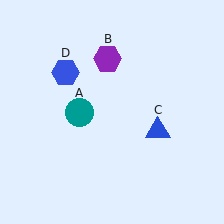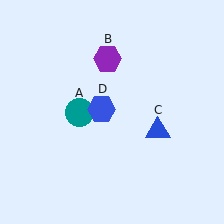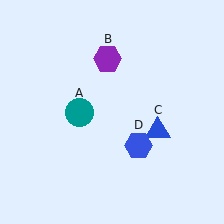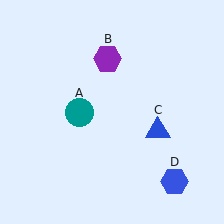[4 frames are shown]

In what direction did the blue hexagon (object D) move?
The blue hexagon (object D) moved down and to the right.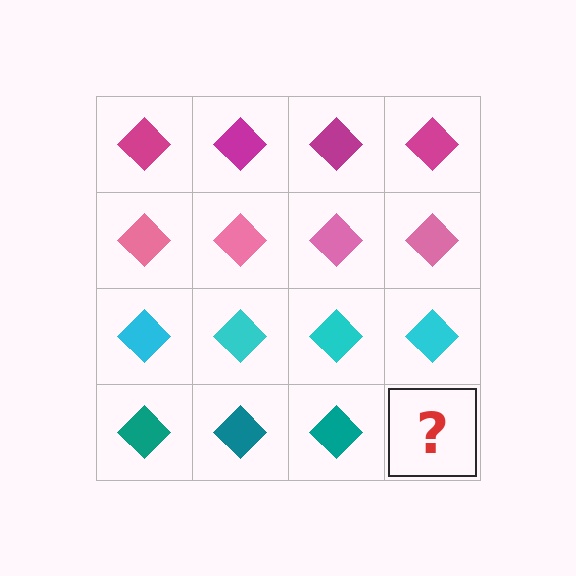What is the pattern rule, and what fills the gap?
The rule is that each row has a consistent color. The gap should be filled with a teal diamond.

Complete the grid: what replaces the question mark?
The question mark should be replaced with a teal diamond.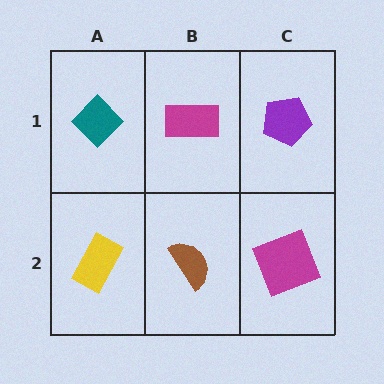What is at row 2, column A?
A yellow rectangle.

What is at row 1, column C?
A purple pentagon.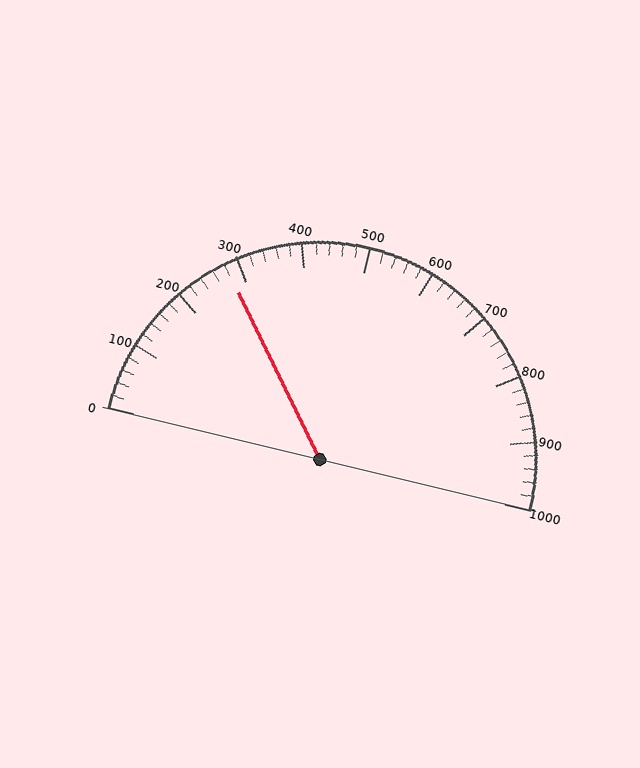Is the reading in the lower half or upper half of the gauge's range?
The reading is in the lower half of the range (0 to 1000).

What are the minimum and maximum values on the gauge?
The gauge ranges from 0 to 1000.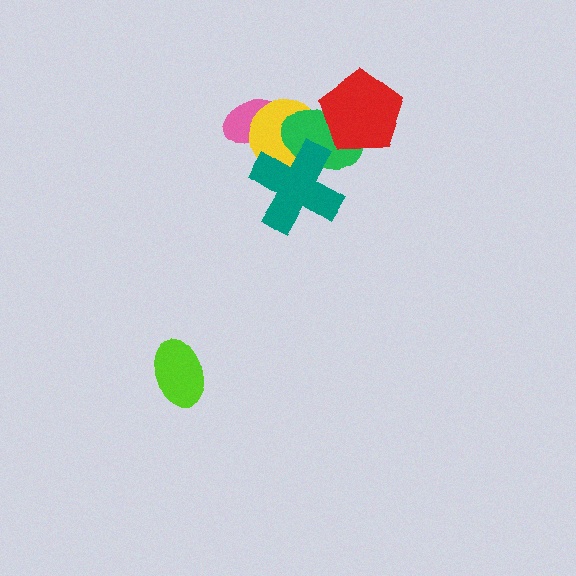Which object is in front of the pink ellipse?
The yellow circle is in front of the pink ellipse.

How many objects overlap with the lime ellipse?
0 objects overlap with the lime ellipse.